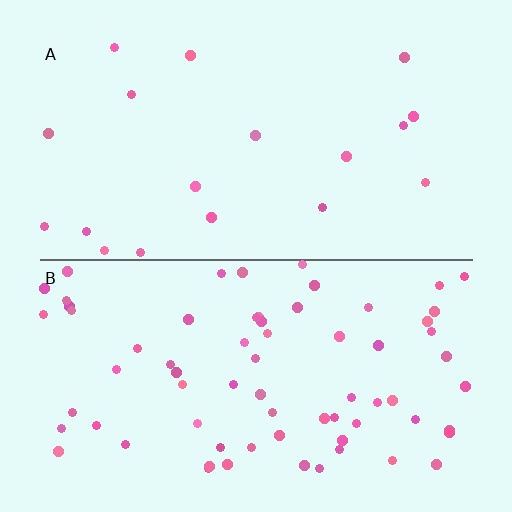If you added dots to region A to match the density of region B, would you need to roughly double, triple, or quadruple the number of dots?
Approximately quadruple.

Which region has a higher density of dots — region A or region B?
B (the bottom).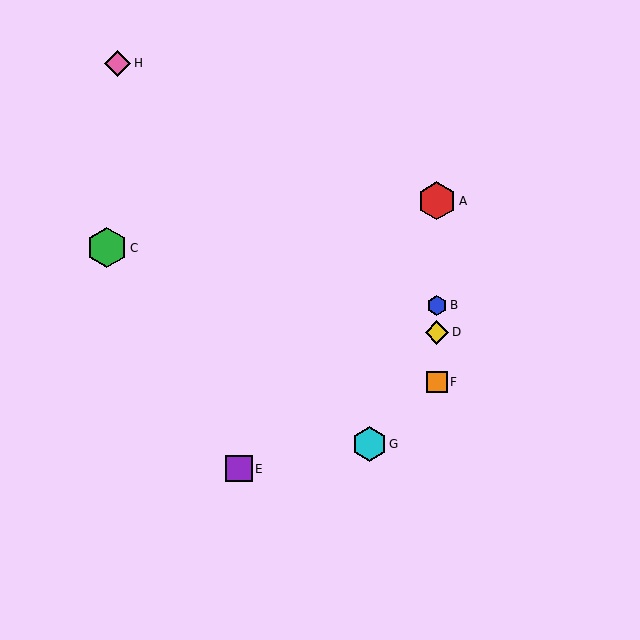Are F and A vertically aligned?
Yes, both are at x≈437.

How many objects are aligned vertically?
4 objects (A, B, D, F) are aligned vertically.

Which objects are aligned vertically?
Objects A, B, D, F are aligned vertically.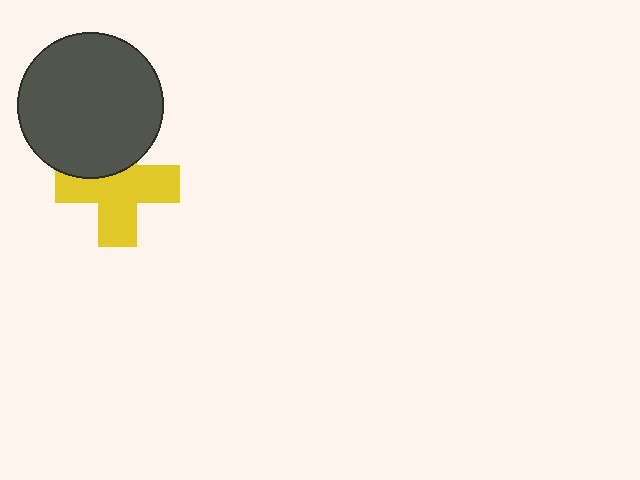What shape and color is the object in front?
The object in front is a dark gray circle.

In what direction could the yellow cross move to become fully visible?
The yellow cross could move down. That would shift it out from behind the dark gray circle entirely.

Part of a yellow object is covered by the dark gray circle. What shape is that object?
It is a cross.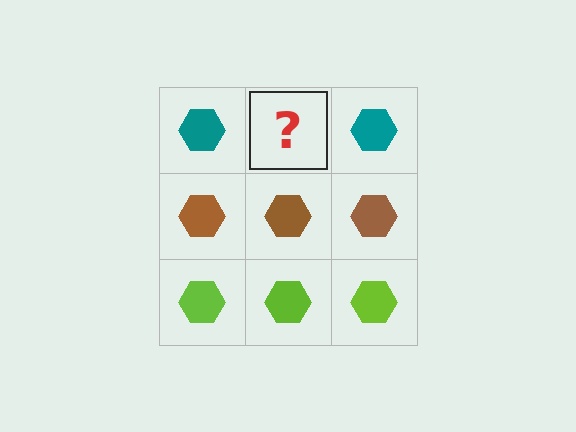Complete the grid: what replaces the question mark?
The question mark should be replaced with a teal hexagon.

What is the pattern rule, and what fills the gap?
The rule is that each row has a consistent color. The gap should be filled with a teal hexagon.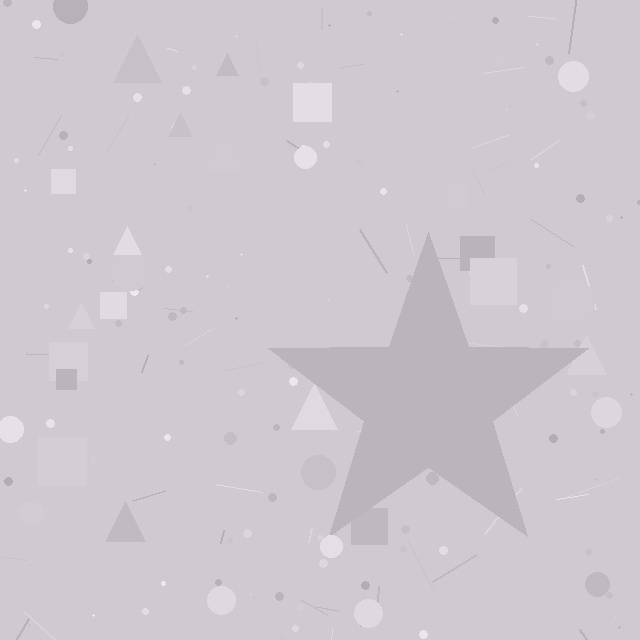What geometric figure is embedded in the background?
A star is embedded in the background.